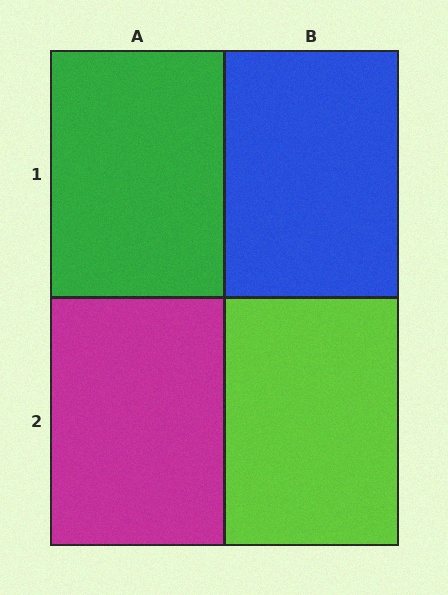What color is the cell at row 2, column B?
Lime.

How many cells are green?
1 cell is green.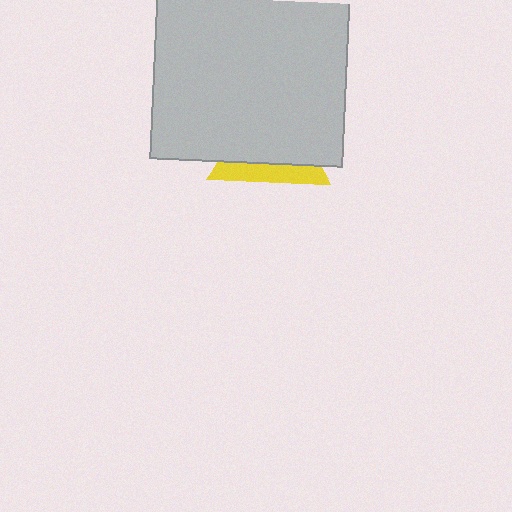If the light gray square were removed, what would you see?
You would see the complete yellow triangle.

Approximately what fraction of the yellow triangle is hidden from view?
Roughly 69% of the yellow triangle is hidden behind the light gray square.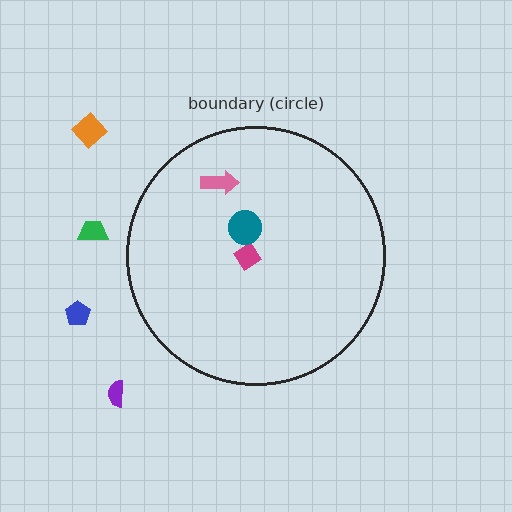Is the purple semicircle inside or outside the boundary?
Outside.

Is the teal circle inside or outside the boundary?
Inside.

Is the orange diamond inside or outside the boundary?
Outside.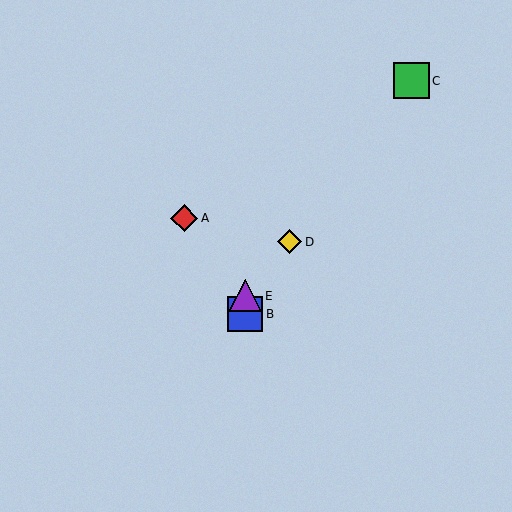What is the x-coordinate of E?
Object E is at x≈245.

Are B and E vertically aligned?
Yes, both are at x≈245.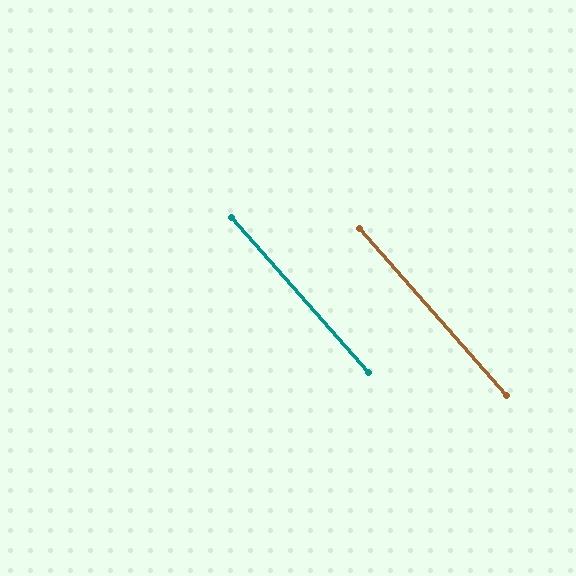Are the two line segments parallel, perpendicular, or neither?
Parallel — their directions differ by only 0.0°.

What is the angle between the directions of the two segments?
Approximately 0 degrees.